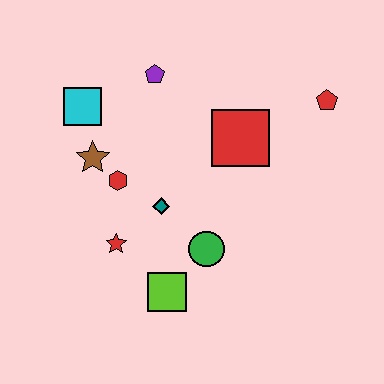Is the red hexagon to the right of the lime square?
No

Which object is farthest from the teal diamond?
The red pentagon is farthest from the teal diamond.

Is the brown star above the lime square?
Yes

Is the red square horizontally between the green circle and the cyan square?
No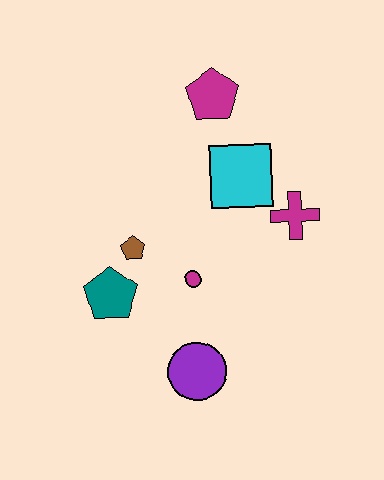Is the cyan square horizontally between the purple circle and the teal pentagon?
No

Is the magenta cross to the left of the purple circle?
No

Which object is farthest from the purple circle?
The magenta pentagon is farthest from the purple circle.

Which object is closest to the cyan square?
The magenta cross is closest to the cyan square.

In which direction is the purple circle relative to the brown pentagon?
The purple circle is below the brown pentagon.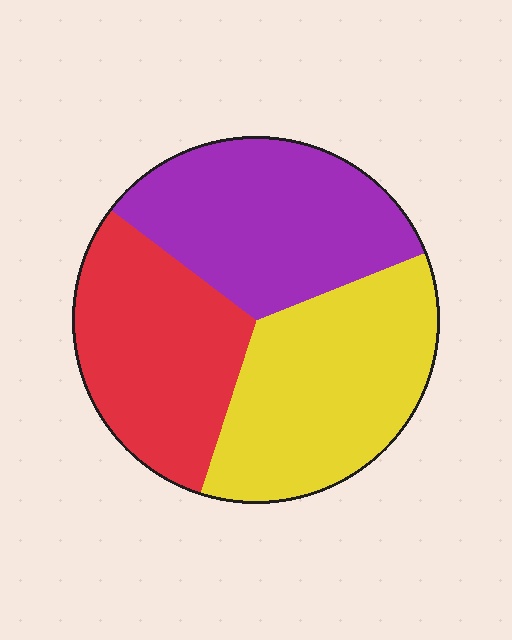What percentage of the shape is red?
Red takes up about one third (1/3) of the shape.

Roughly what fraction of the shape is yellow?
Yellow takes up between a third and a half of the shape.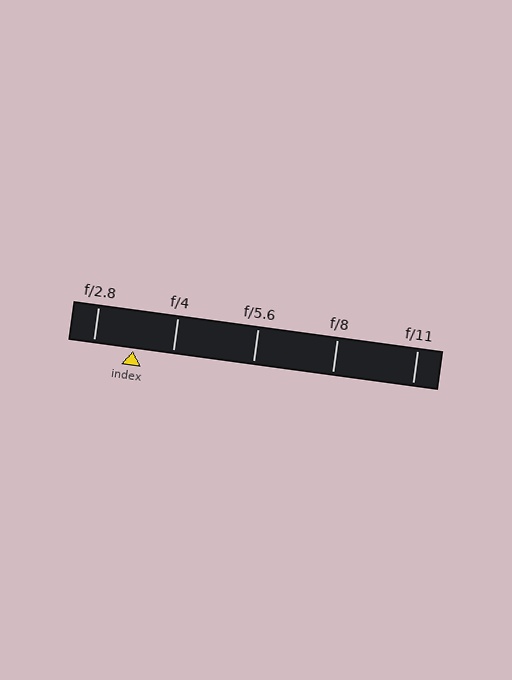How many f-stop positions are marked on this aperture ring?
There are 5 f-stop positions marked.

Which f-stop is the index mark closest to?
The index mark is closest to f/2.8.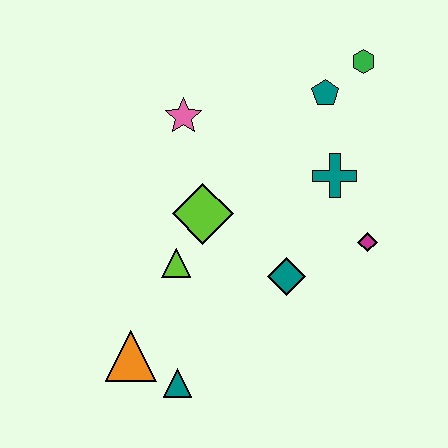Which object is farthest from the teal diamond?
The green hexagon is farthest from the teal diamond.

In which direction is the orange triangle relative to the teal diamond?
The orange triangle is to the left of the teal diamond.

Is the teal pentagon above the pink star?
Yes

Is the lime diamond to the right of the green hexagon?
No